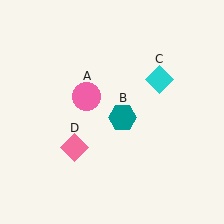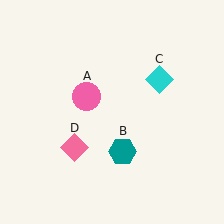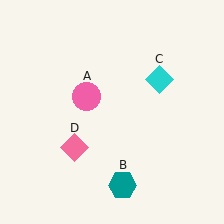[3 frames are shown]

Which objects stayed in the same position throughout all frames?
Pink circle (object A) and cyan diamond (object C) and pink diamond (object D) remained stationary.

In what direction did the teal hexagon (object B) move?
The teal hexagon (object B) moved down.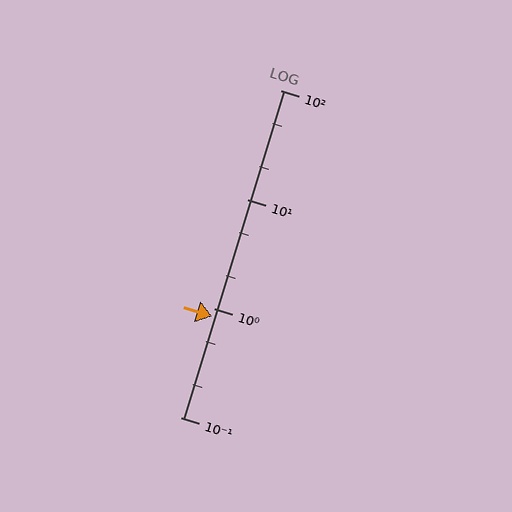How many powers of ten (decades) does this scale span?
The scale spans 3 decades, from 0.1 to 100.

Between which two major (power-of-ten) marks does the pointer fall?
The pointer is between 0.1 and 1.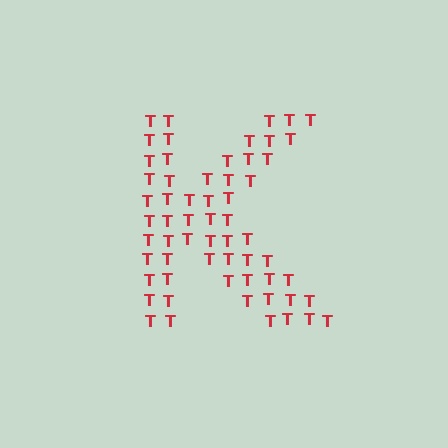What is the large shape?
The large shape is the letter K.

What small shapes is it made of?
It is made of small letter T's.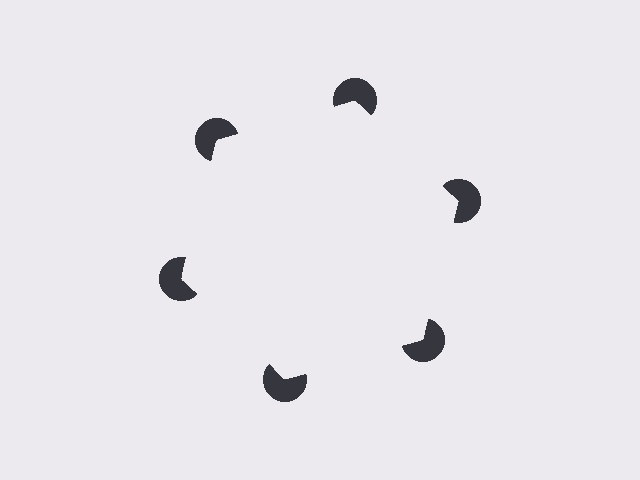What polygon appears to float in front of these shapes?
An illusory hexagon — its edges are inferred from the aligned wedge cuts in the pac-man discs, not physically drawn.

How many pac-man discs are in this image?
There are 6 — one at each vertex of the illusory hexagon.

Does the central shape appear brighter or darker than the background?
It typically appears slightly brighter than the background, even though no actual brightness change is drawn.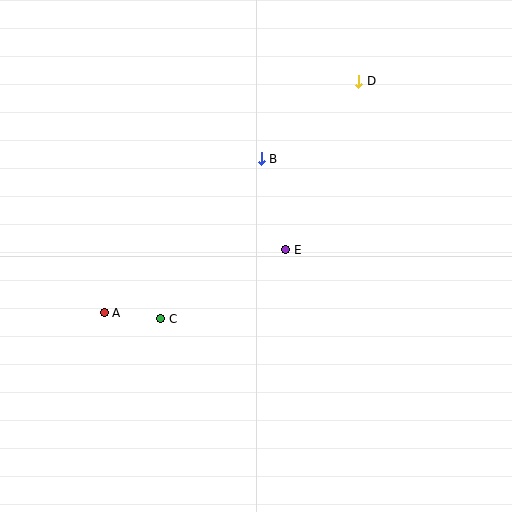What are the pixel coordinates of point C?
Point C is at (161, 319).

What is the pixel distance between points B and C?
The distance between B and C is 189 pixels.